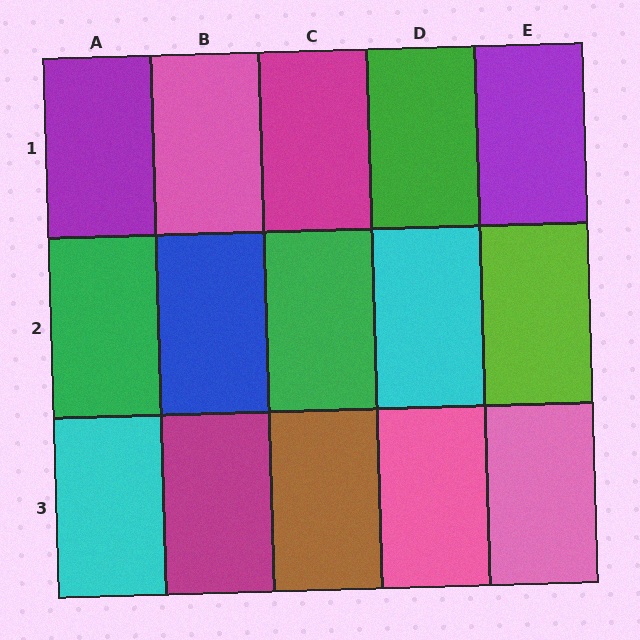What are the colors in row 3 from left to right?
Cyan, magenta, brown, pink, pink.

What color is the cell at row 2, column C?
Green.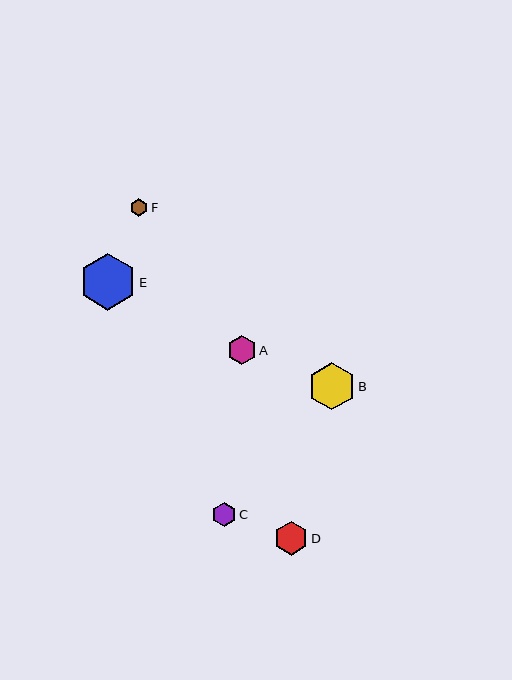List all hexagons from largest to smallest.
From largest to smallest: E, B, D, A, C, F.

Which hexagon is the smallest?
Hexagon F is the smallest with a size of approximately 18 pixels.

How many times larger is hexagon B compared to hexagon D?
Hexagon B is approximately 1.4 times the size of hexagon D.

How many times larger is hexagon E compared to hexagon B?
Hexagon E is approximately 1.2 times the size of hexagon B.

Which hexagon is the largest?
Hexagon E is the largest with a size of approximately 56 pixels.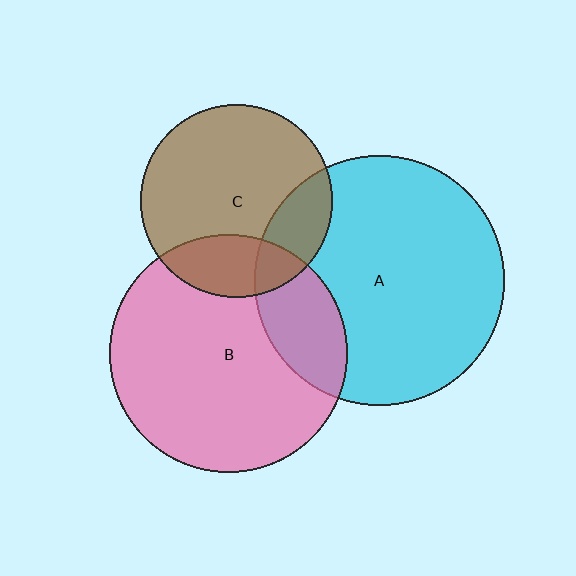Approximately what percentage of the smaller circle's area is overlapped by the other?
Approximately 20%.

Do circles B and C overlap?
Yes.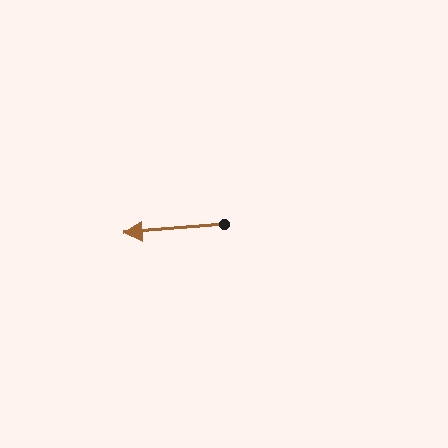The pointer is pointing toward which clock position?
Roughly 9 o'clock.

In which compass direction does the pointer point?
West.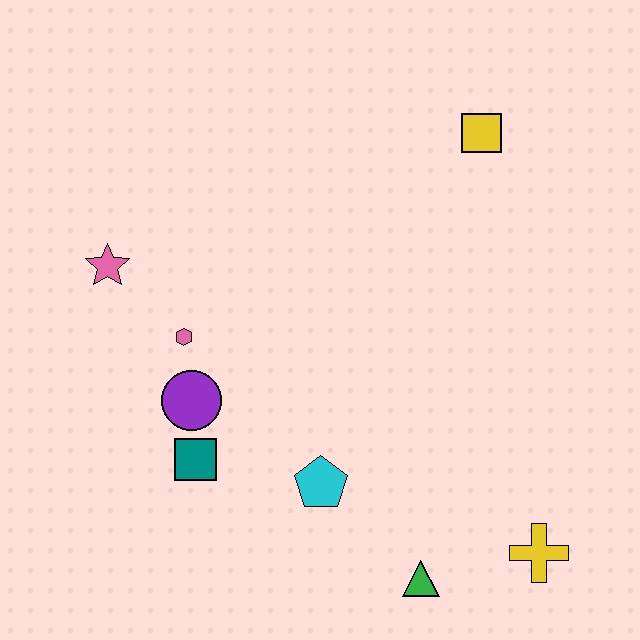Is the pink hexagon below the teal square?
No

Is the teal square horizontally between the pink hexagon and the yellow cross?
Yes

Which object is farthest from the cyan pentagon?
The yellow square is farthest from the cyan pentagon.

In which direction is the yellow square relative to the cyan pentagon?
The yellow square is above the cyan pentagon.